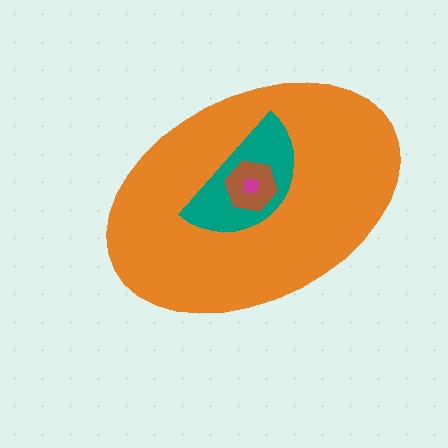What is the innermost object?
The magenta square.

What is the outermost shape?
The orange ellipse.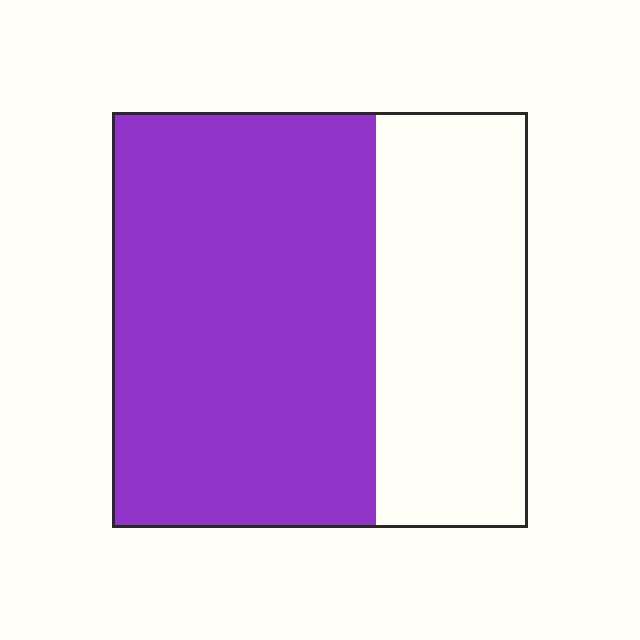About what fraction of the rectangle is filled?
About five eighths (5/8).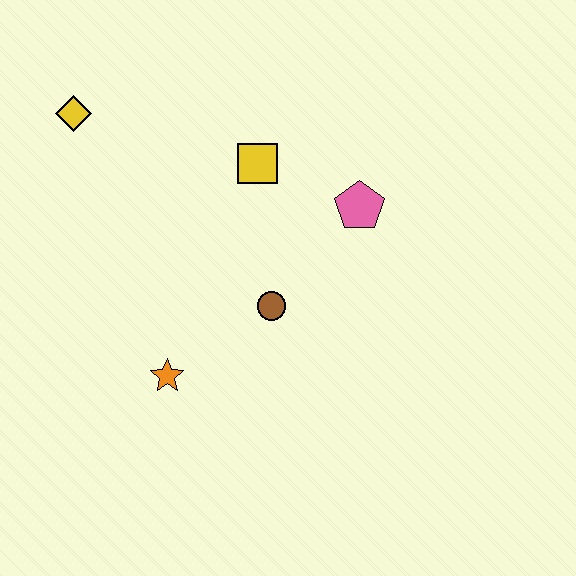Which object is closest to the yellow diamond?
The yellow square is closest to the yellow diamond.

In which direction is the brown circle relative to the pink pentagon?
The brown circle is below the pink pentagon.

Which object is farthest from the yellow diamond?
The pink pentagon is farthest from the yellow diamond.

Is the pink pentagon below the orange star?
No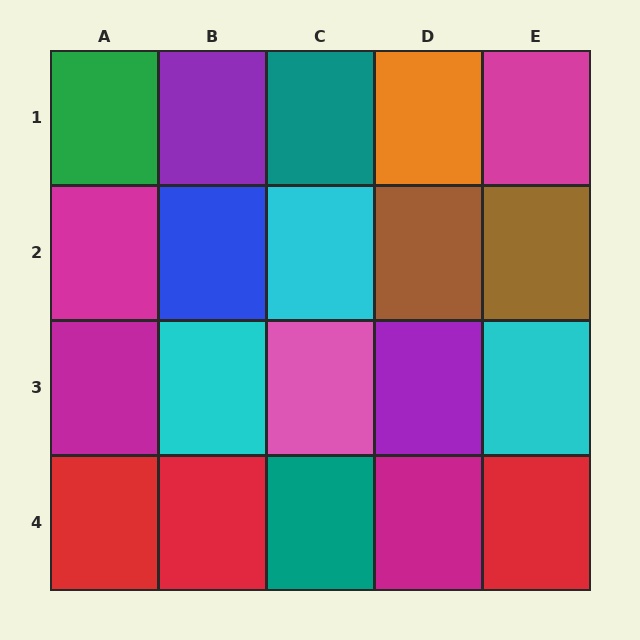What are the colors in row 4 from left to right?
Red, red, teal, magenta, red.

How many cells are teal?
2 cells are teal.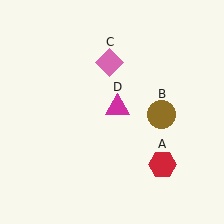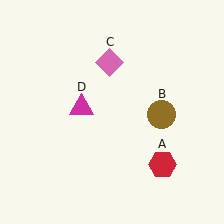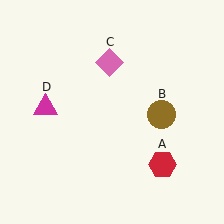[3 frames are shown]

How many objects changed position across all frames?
1 object changed position: magenta triangle (object D).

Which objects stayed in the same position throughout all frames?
Red hexagon (object A) and brown circle (object B) and pink diamond (object C) remained stationary.